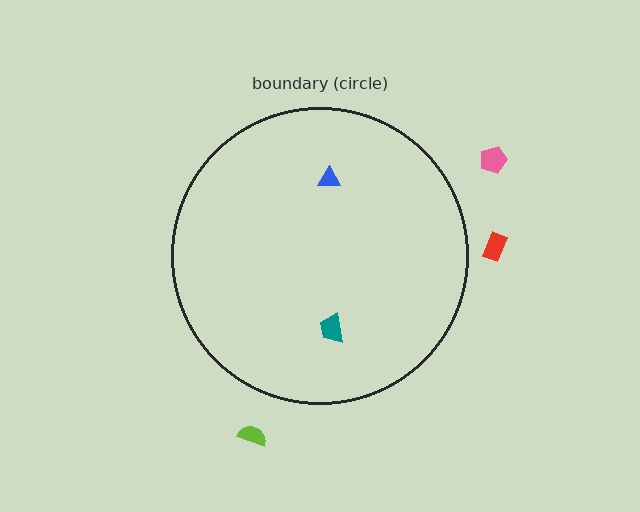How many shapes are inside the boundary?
2 inside, 3 outside.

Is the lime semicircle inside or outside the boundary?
Outside.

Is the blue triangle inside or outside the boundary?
Inside.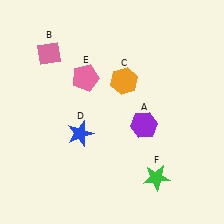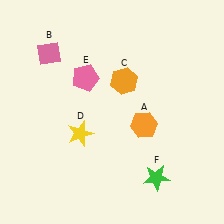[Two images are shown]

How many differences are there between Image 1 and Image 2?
There are 2 differences between the two images.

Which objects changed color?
A changed from purple to orange. D changed from blue to yellow.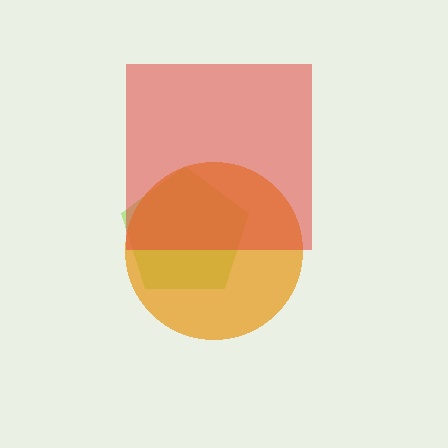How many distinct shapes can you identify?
There are 3 distinct shapes: a lime pentagon, an orange circle, a red square.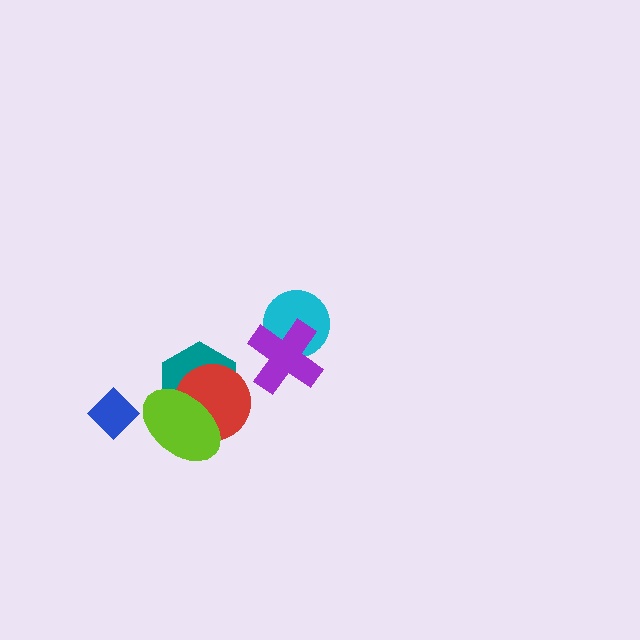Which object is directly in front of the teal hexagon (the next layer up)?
The red circle is directly in front of the teal hexagon.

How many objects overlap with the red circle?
2 objects overlap with the red circle.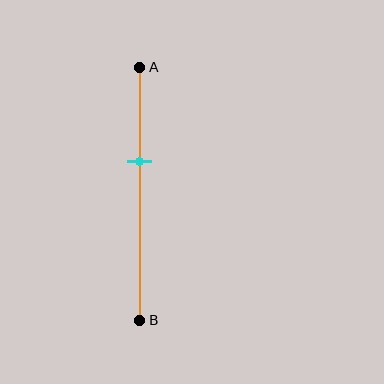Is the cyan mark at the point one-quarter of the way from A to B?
No, the mark is at about 35% from A, not at the 25% one-quarter point.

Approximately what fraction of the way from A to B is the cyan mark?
The cyan mark is approximately 35% of the way from A to B.